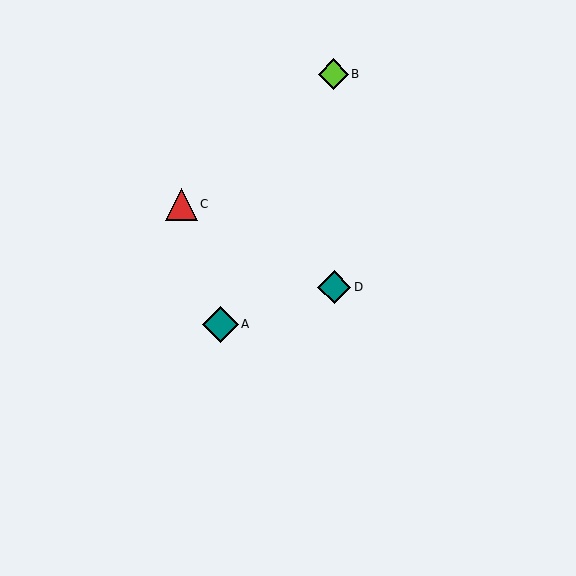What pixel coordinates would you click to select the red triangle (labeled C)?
Click at (181, 204) to select the red triangle C.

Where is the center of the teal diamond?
The center of the teal diamond is at (220, 324).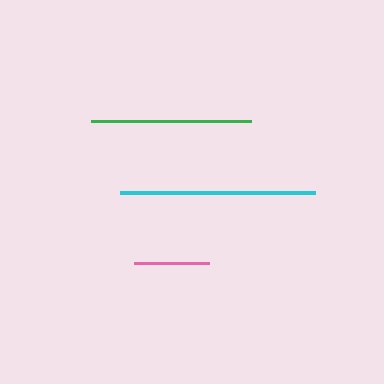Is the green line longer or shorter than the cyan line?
The cyan line is longer than the green line.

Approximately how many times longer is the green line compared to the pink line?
The green line is approximately 2.1 times the length of the pink line.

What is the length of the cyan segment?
The cyan segment is approximately 195 pixels long.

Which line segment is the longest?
The cyan line is the longest at approximately 195 pixels.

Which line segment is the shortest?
The pink line is the shortest at approximately 75 pixels.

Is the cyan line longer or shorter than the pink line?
The cyan line is longer than the pink line.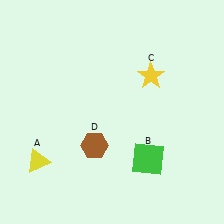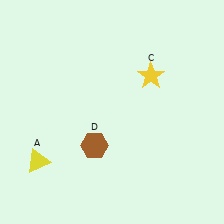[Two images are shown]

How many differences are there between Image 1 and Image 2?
There is 1 difference between the two images.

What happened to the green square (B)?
The green square (B) was removed in Image 2. It was in the bottom-right area of Image 1.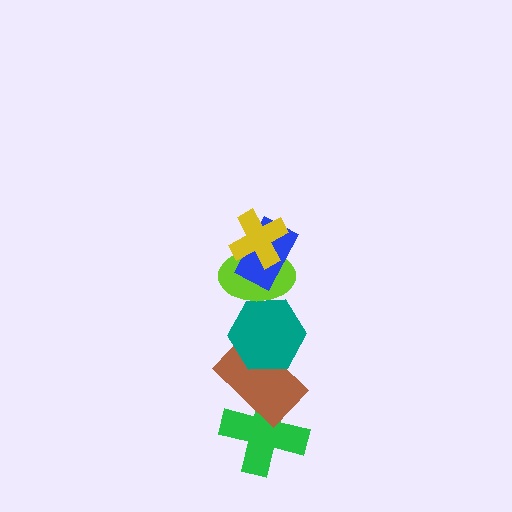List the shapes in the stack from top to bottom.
From top to bottom: the yellow cross, the blue rectangle, the lime ellipse, the teal hexagon, the brown rectangle, the green cross.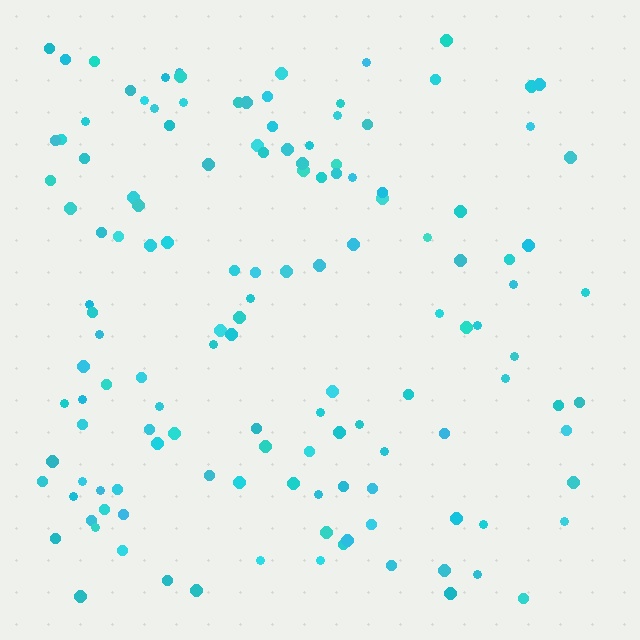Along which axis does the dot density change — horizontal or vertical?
Horizontal.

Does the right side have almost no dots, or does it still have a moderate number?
Still a moderate number, just noticeably fewer than the left.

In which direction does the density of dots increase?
From right to left, with the left side densest.